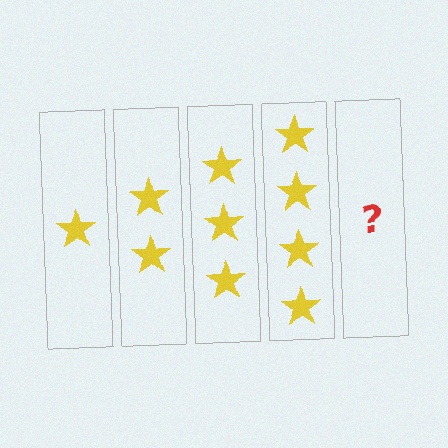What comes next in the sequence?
The next element should be 5 stars.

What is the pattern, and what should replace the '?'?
The pattern is that each step adds one more star. The '?' should be 5 stars.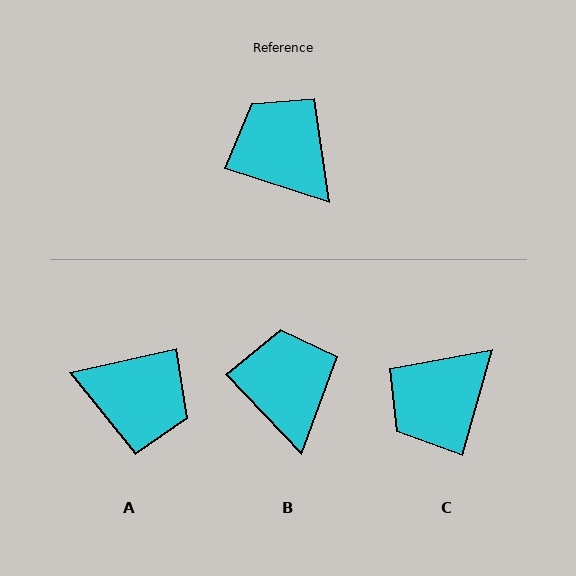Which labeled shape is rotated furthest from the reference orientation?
A, about 149 degrees away.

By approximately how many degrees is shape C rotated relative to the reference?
Approximately 92 degrees counter-clockwise.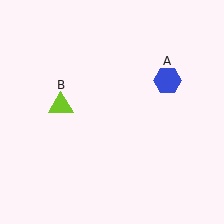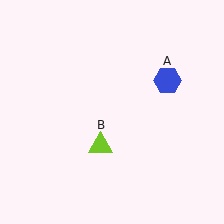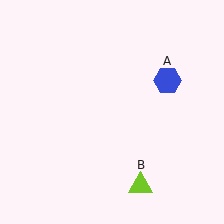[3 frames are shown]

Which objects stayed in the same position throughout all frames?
Blue hexagon (object A) remained stationary.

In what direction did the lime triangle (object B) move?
The lime triangle (object B) moved down and to the right.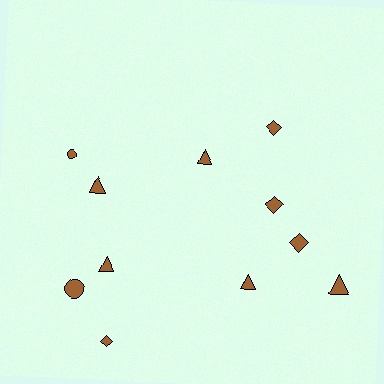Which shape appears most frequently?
Triangle, with 5 objects.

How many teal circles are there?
There are no teal circles.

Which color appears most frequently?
Brown, with 11 objects.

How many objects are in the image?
There are 11 objects.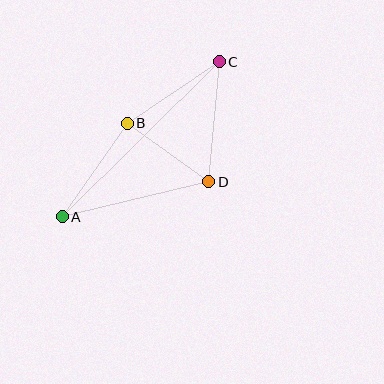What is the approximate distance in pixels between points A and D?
The distance between A and D is approximately 151 pixels.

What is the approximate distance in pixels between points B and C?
The distance between B and C is approximately 111 pixels.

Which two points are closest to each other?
Points B and D are closest to each other.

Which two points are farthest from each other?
Points A and C are farthest from each other.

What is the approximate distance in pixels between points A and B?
The distance between A and B is approximately 114 pixels.